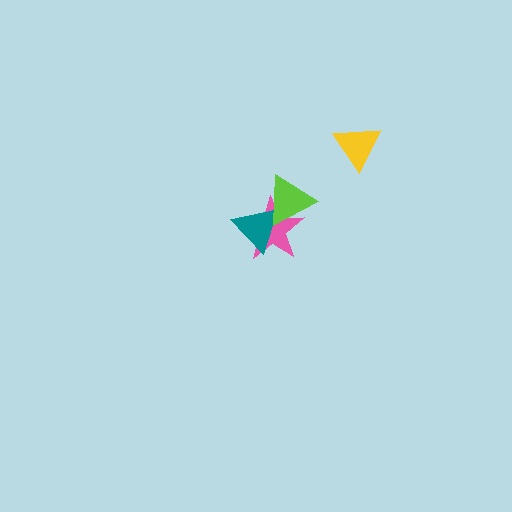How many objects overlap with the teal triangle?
2 objects overlap with the teal triangle.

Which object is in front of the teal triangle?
The lime triangle is in front of the teal triangle.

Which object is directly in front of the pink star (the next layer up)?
The teal triangle is directly in front of the pink star.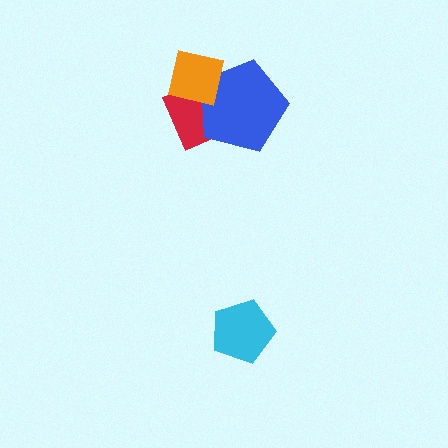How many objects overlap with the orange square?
2 objects overlap with the orange square.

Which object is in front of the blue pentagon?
The orange square is in front of the blue pentagon.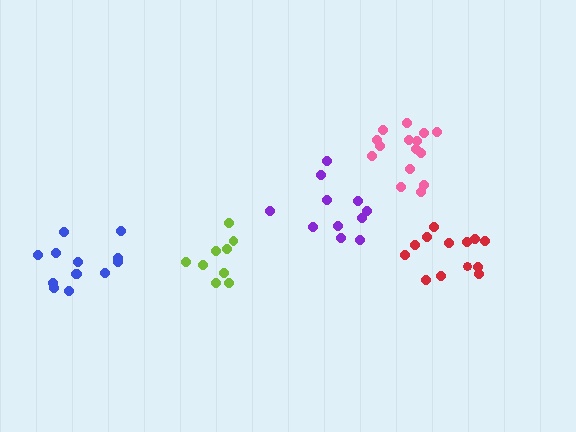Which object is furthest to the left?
The blue cluster is leftmost.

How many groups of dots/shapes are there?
There are 5 groups.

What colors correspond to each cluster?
The clusters are colored: blue, purple, red, lime, pink.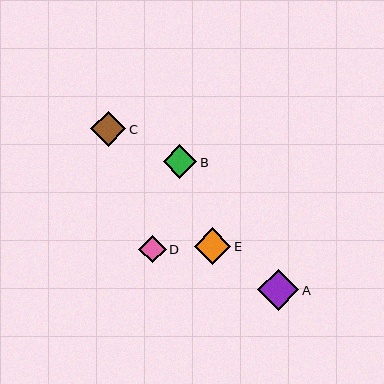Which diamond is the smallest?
Diamond D is the smallest with a size of approximately 28 pixels.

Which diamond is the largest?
Diamond A is the largest with a size of approximately 41 pixels.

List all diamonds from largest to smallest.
From largest to smallest: A, E, C, B, D.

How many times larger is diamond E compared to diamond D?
Diamond E is approximately 1.3 times the size of diamond D.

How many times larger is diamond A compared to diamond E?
Diamond A is approximately 1.1 times the size of diamond E.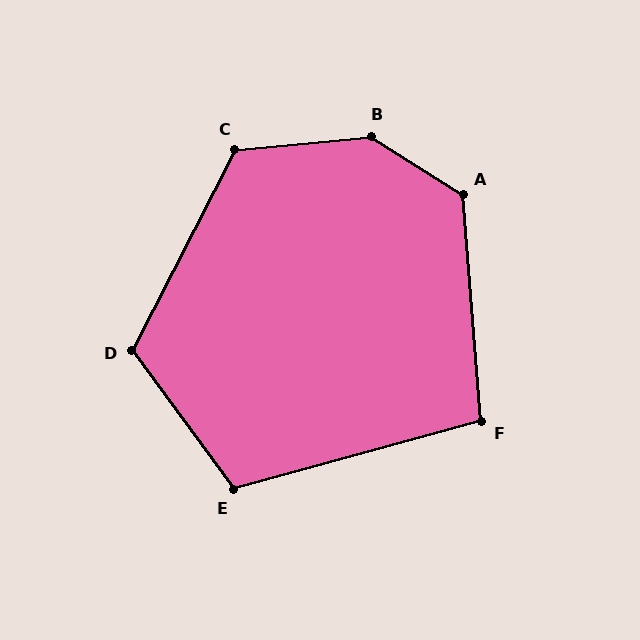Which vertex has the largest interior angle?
B, at approximately 142 degrees.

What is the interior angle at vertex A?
Approximately 127 degrees (obtuse).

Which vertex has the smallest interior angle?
F, at approximately 101 degrees.